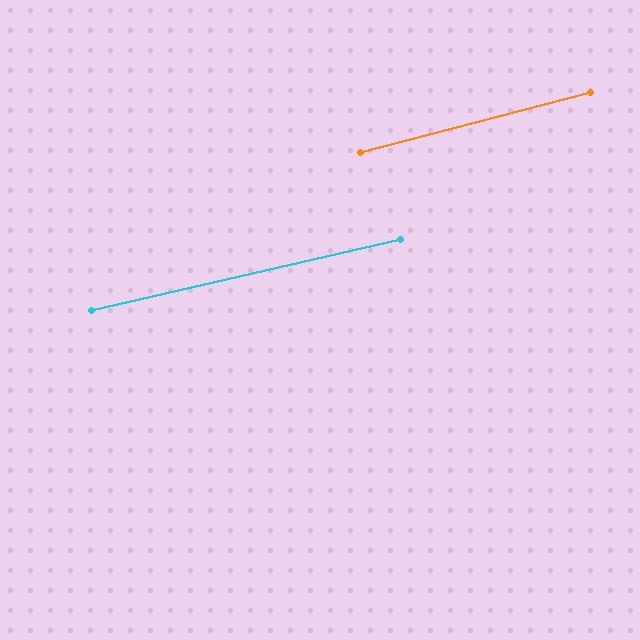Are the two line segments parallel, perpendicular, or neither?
Parallel — their directions differ by only 1.6°.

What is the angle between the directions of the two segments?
Approximately 2 degrees.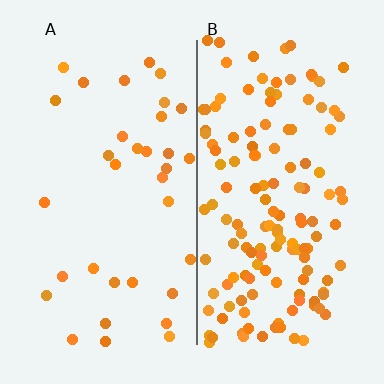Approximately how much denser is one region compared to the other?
Approximately 4.1× — region B over region A.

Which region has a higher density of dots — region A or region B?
B (the right).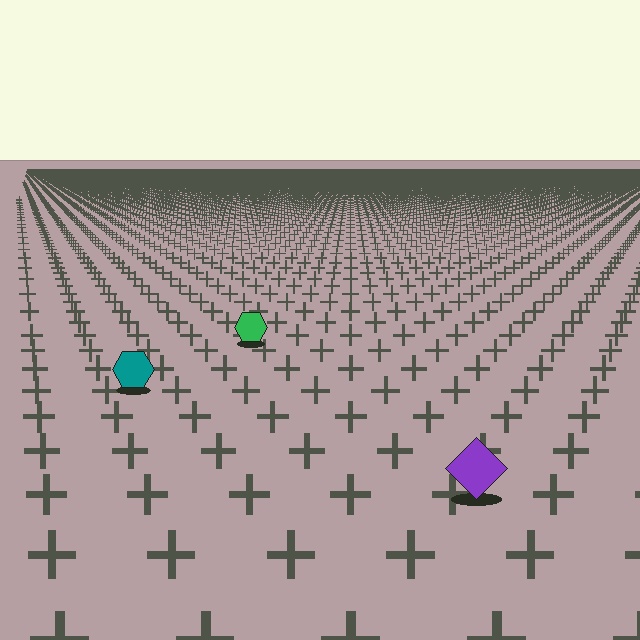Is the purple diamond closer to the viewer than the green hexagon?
Yes. The purple diamond is closer — you can tell from the texture gradient: the ground texture is coarser near it.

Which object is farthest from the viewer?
The green hexagon is farthest from the viewer. It appears smaller and the ground texture around it is denser.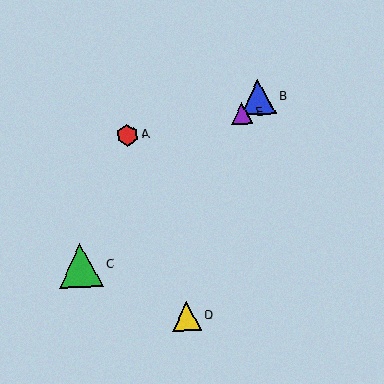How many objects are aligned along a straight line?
3 objects (B, C, E) are aligned along a straight line.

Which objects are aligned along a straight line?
Objects B, C, E are aligned along a straight line.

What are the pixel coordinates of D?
Object D is at (187, 316).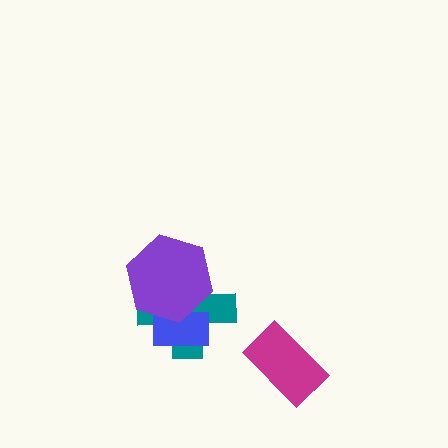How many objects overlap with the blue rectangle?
2 objects overlap with the blue rectangle.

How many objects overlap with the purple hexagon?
2 objects overlap with the purple hexagon.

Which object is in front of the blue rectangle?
The purple hexagon is in front of the blue rectangle.